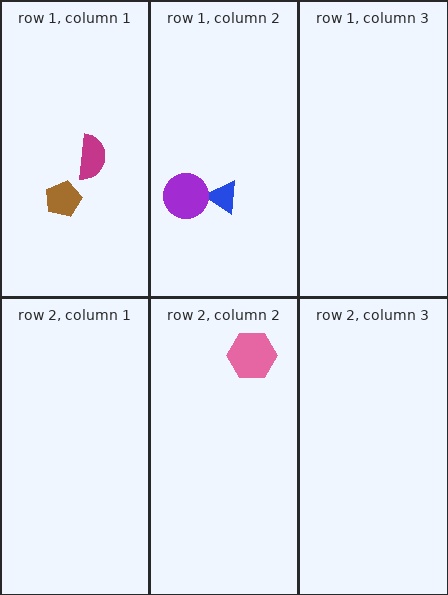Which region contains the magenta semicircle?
The row 1, column 1 region.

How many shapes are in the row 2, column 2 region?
1.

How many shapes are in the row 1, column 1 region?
2.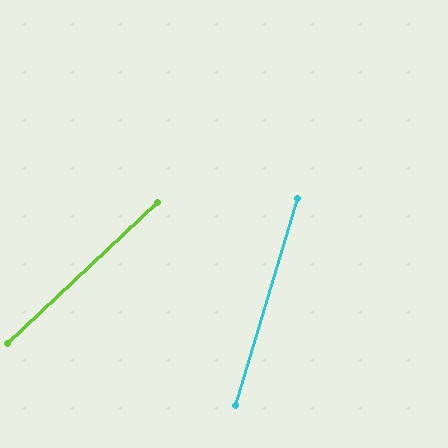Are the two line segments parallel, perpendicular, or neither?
Neither parallel nor perpendicular — they differ by about 30°.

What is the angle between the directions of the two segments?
Approximately 30 degrees.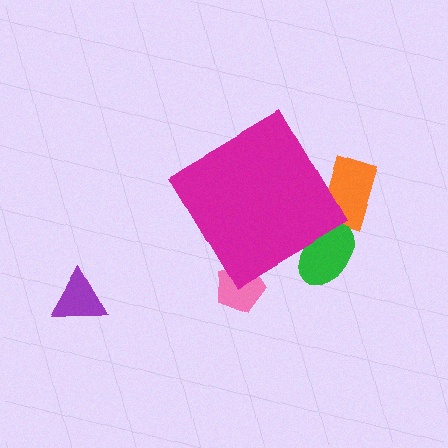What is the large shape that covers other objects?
A magenta diamond.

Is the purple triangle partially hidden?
No, the purple triangle is fully visible.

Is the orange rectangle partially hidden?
Yes, the orange rectangle is partially hidden behind the magenta diamond.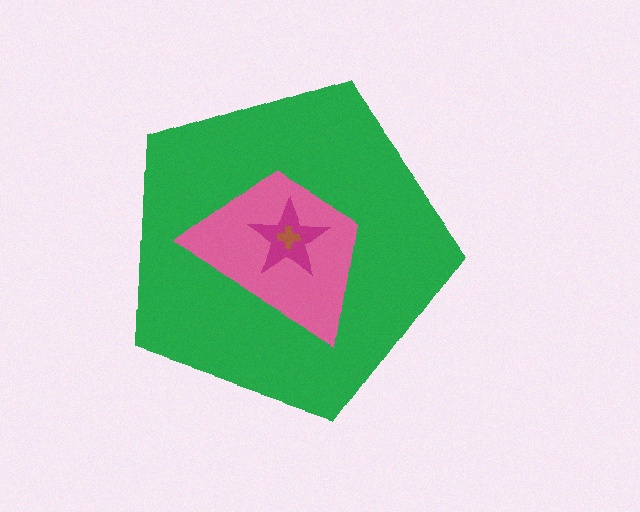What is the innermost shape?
The brown cross.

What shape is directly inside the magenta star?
The brown cross.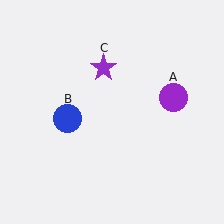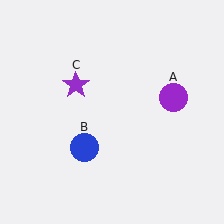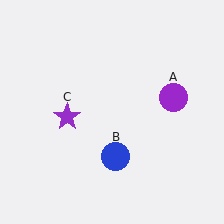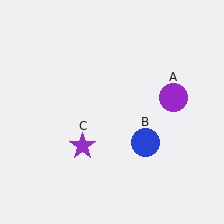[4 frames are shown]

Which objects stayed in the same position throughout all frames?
Purple circle (object A) remained stationary.